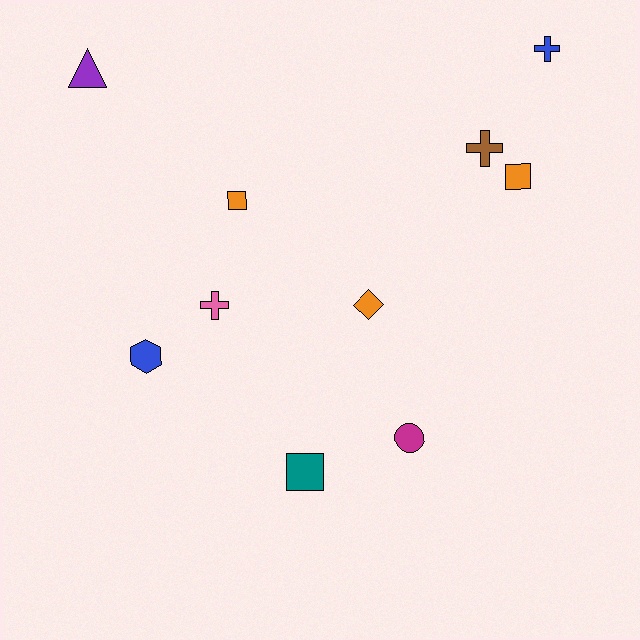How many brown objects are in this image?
There is 1 brown object.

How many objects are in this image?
There are 10 objects.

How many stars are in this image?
There are no stars.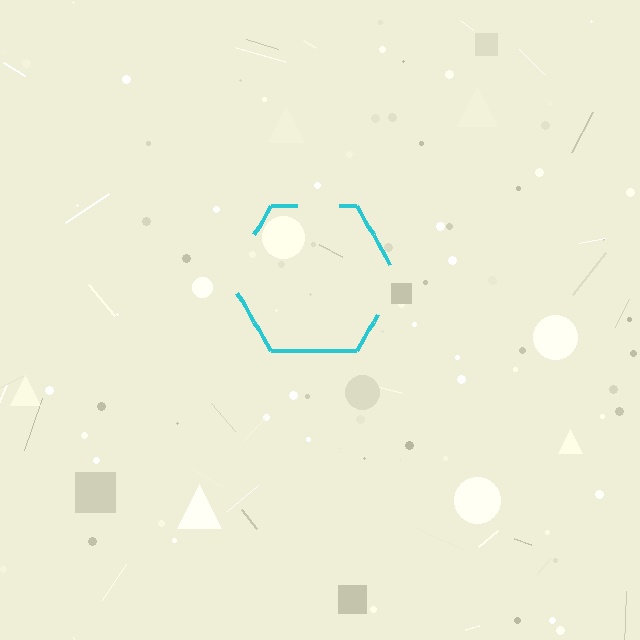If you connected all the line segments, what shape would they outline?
They would outline a hexagon.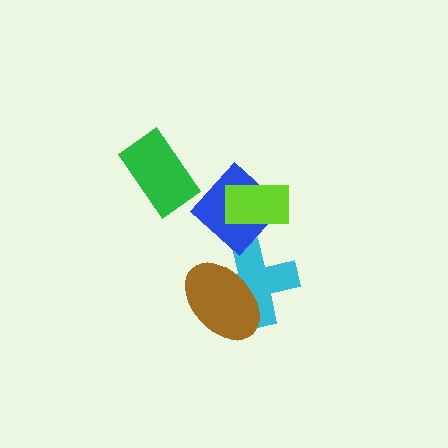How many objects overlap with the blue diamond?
2 objects overlap with the blue diamond.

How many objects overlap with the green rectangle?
0 objects overlap with the green rectangle.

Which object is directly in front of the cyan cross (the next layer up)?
The brown ellipse is directly in front of the cyan cross.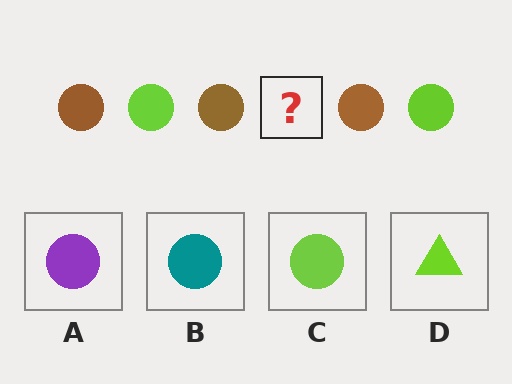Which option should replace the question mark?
Option C.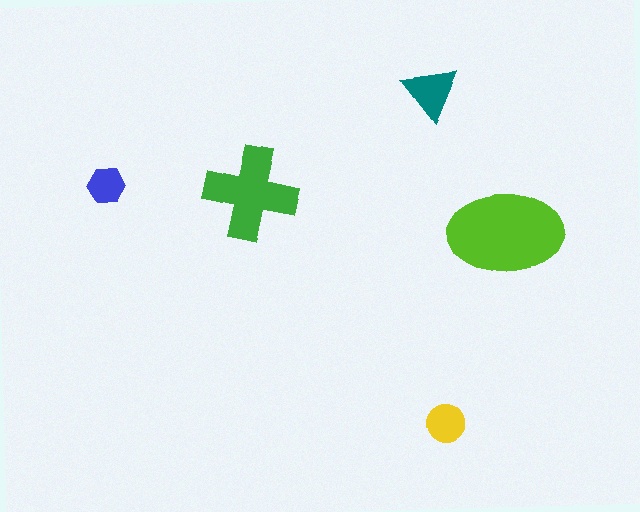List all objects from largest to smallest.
The lime ellipse, the green cross, the teal triangle, the yellow circle, the blue hexagon.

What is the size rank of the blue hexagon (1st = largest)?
5th.